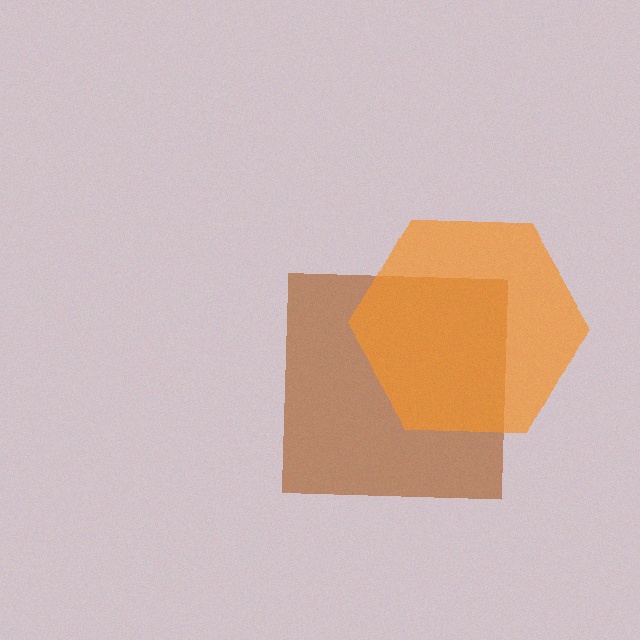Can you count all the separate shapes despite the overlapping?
Yes, there are 2 separate shapes.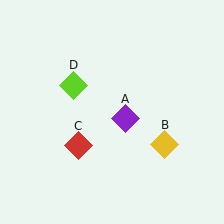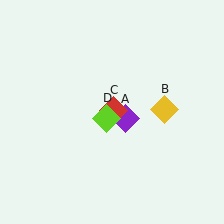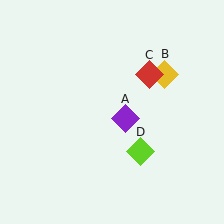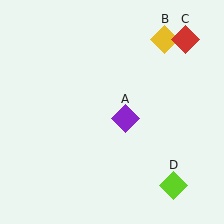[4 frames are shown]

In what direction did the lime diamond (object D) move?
The lime diamond (object D) moved down and to the right.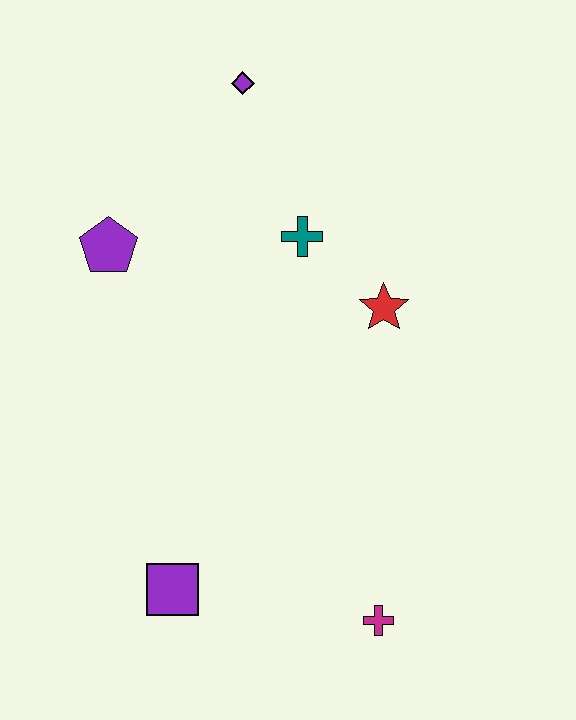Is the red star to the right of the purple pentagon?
Yes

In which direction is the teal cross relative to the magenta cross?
The teal cross is above the magenta cross.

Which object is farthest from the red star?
The purple square is farthest from the red star.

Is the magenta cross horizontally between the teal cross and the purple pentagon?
No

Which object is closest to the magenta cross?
The purple square is closest to the magenta cross.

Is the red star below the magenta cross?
No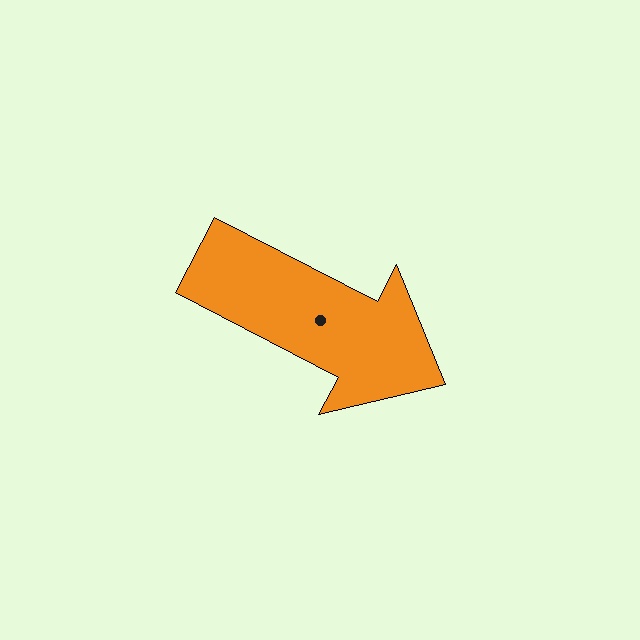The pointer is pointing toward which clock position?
Roughly 4 o'clock.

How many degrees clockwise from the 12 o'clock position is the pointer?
Approximately 117 degrees.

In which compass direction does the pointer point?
Southeast.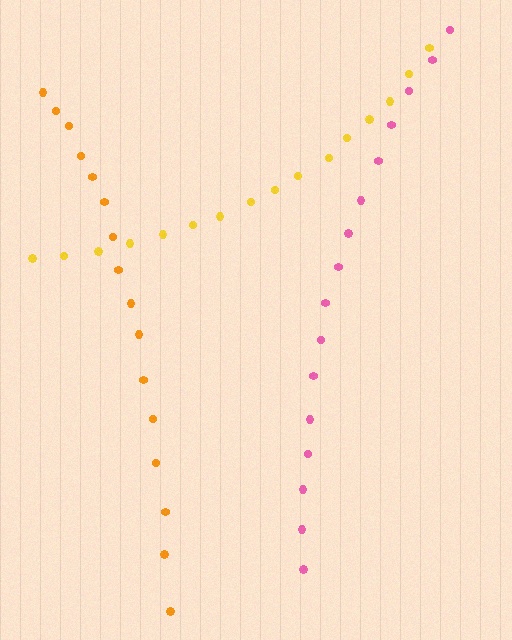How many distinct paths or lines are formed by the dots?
There are 3 distinct paths.